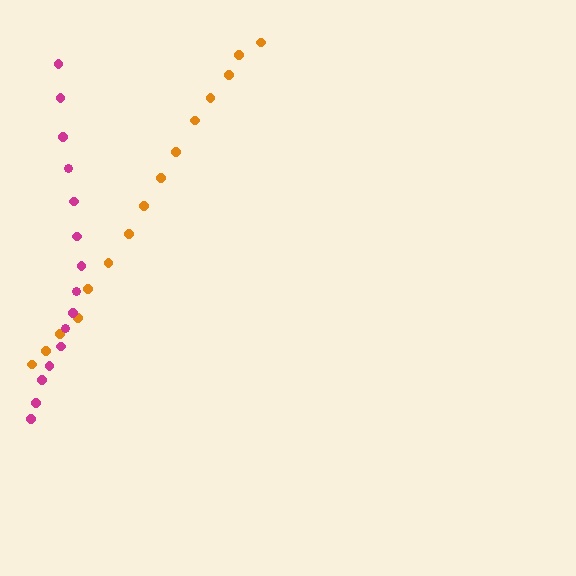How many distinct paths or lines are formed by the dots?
There are 2 distinct paths.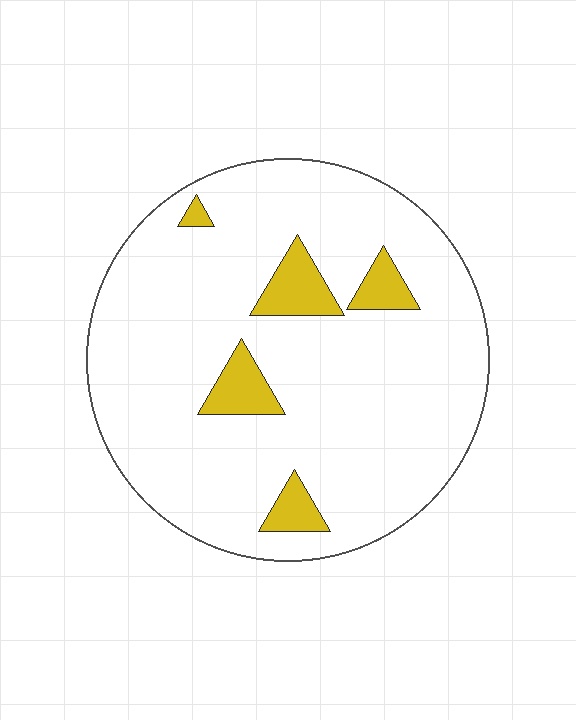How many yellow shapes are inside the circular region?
5.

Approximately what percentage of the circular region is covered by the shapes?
Approximately 10%.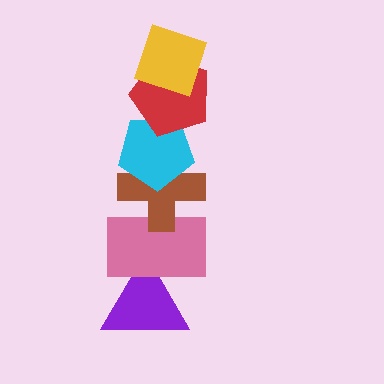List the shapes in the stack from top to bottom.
From top to bottom: the yellow diamond, the red pentagon, the cyan pentagon, the brown cross, the pink rectangle, the purple triangle.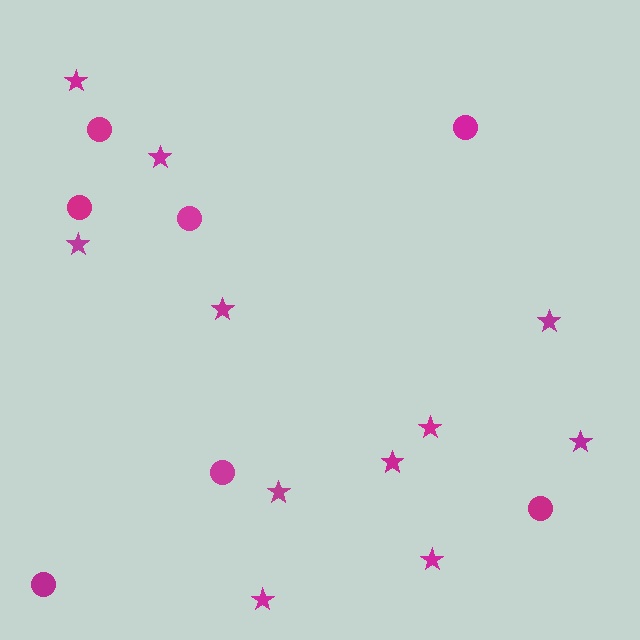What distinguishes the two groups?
There are 2 groups: one group of stars (11) and one group of circles (7).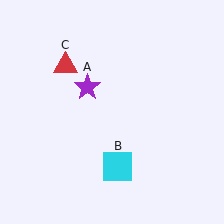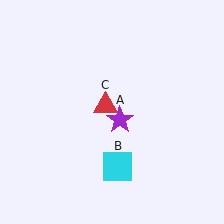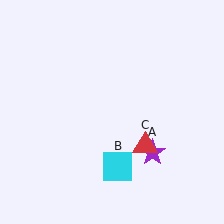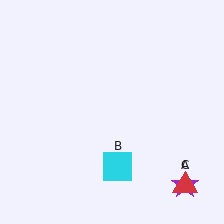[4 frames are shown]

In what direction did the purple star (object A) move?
The purple star (object A) moved down and to the right.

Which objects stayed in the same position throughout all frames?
Cyan square (object B) remained stationary.